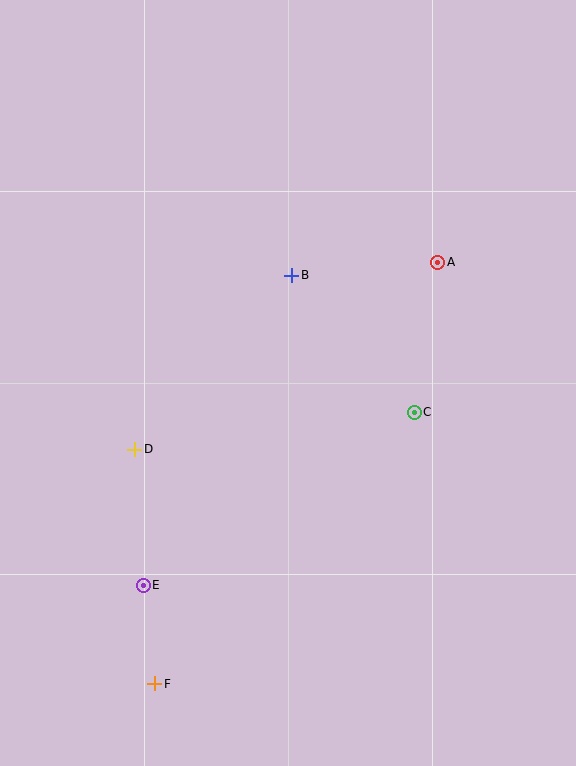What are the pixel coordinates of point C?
Point C is at (414, 412).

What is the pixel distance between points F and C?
The distance between F and C is 375 pixels.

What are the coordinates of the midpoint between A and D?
The midpoint between A and D is at (286, 356).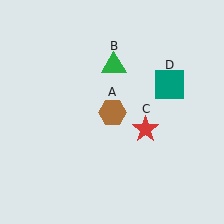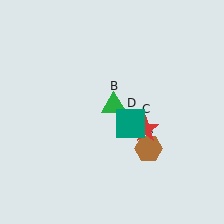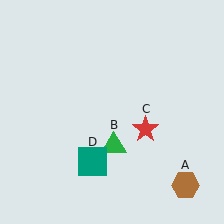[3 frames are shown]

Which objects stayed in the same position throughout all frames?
Red star (object C) remained stationary.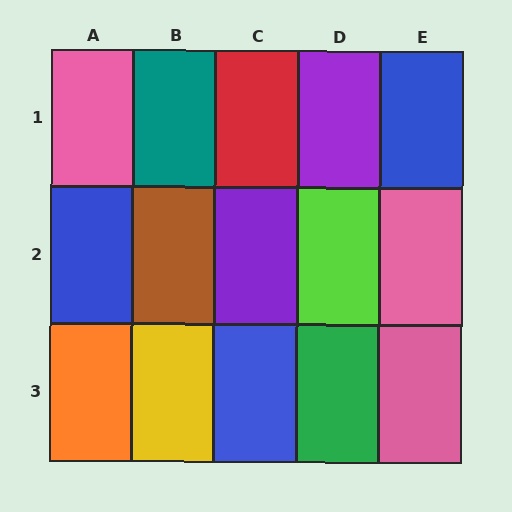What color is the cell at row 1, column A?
Pink.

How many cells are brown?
1 cell is brown.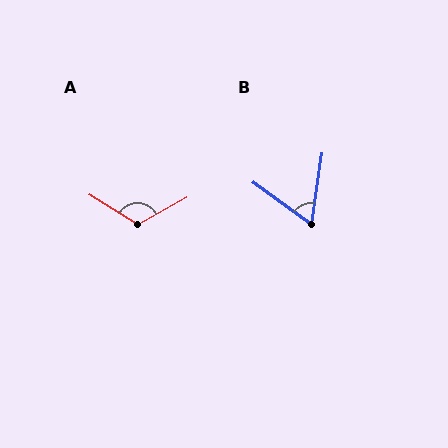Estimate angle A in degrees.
Approximately 119 degrees.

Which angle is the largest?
A, at approximately 119 degrees.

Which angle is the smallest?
B, at approximately 63 degrees.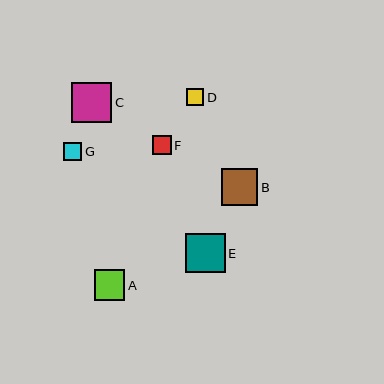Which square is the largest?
Square C is the largest with a size of approximately 40 pixels.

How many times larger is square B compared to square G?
Square B is approximately 2.0 times the size of square G.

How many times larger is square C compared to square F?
Square C is approximately 2.1 times the size of square F.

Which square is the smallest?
Square D is the smallest with a size of approximately 17 pixels.